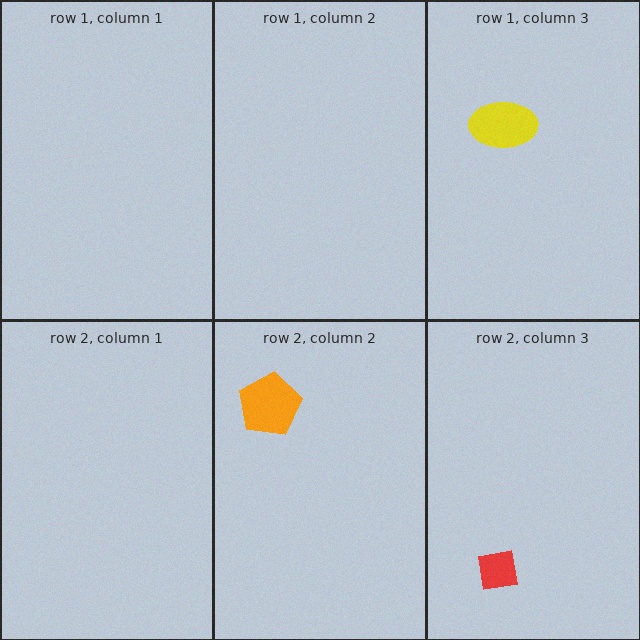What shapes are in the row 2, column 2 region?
The orange pentagon.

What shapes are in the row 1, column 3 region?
The yellow ellipse.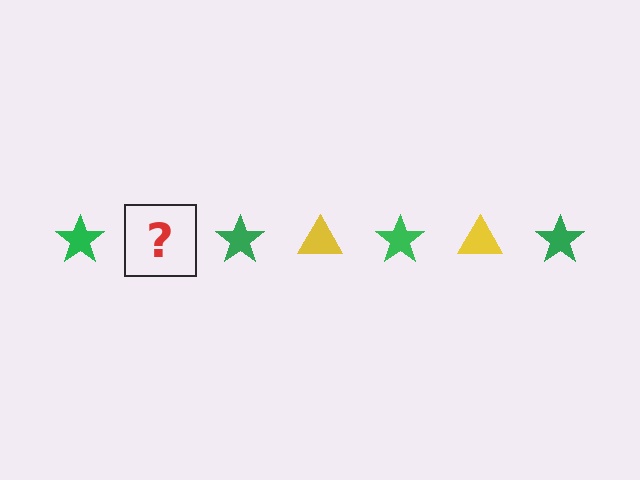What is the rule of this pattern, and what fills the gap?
The rule is that the pattern alternates between green star and yellow triangle. The gap should be filled with a yellow triangle.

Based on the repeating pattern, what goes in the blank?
The blank should be a yellow triangle.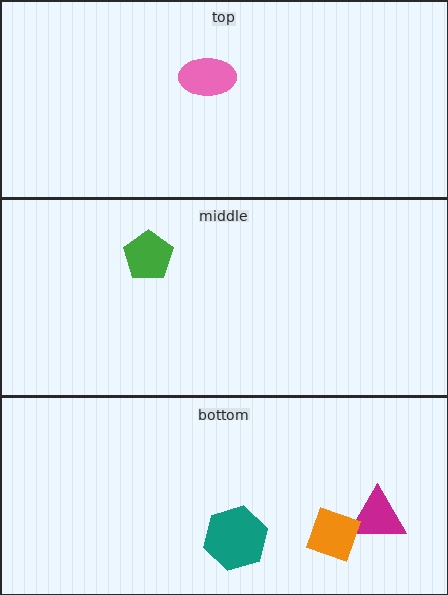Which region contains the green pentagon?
The middle region.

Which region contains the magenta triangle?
The bottom region.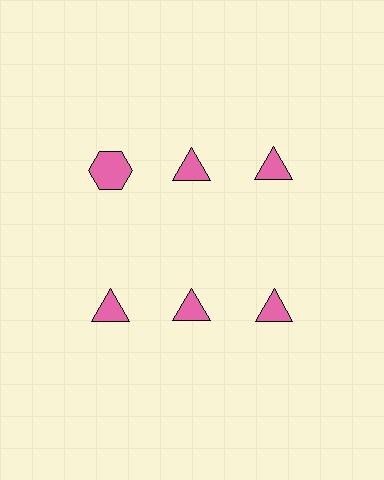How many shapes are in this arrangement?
There are 6 shapes arranged in a grid pattern.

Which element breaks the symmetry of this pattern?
The pink hexagon in the top row, leftmost column breaks the symmetry. All other shapes are pink triangles.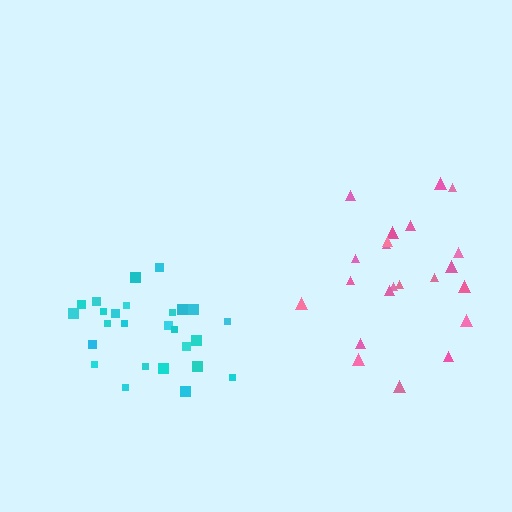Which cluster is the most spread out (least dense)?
Pink.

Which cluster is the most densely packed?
Cyan.